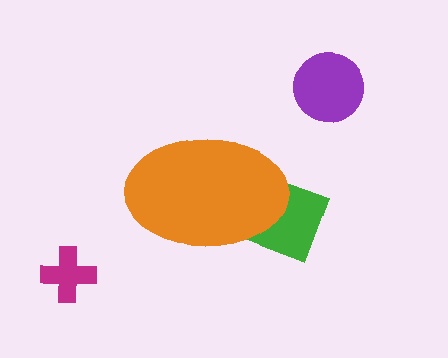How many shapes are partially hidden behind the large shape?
1 shape is partially hidden.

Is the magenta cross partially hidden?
No, the magenta cross is fully visible.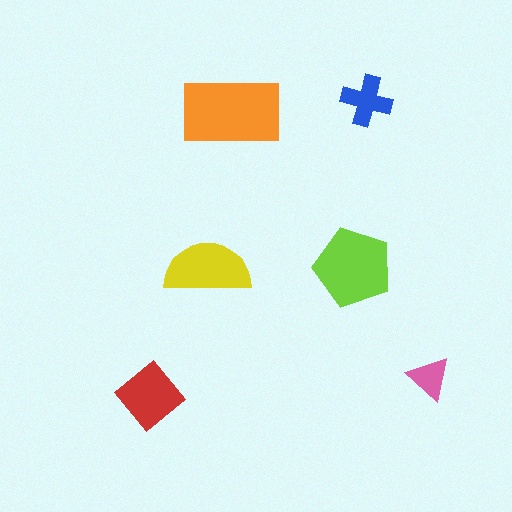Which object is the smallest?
The pink triangle.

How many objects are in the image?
There are 6 objects in the image.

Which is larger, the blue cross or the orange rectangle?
The orange rectangle.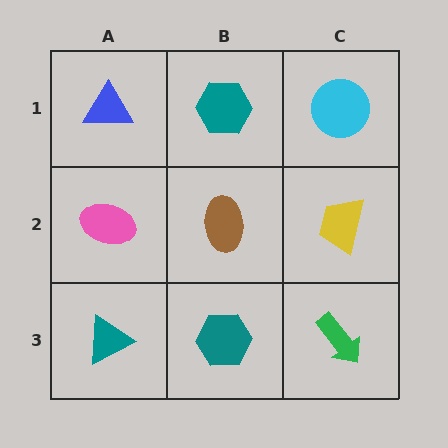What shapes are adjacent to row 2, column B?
A teal hexagon (row 1, column B), a teal hexagon (row 3, column B), a pink ellipse (row 2, column A), a yellow trapezoid (row 2, column C).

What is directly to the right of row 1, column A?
A teal hexagon.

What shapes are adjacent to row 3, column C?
A yellow trapezoid (row 2, column C), a teal hexagon (row 3, column B).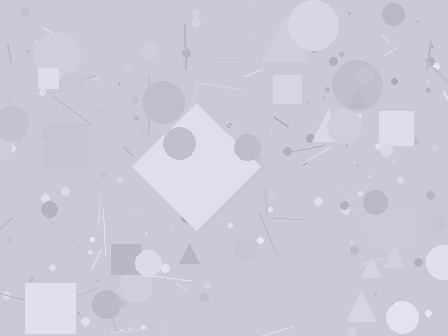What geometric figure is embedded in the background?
A diamond is embedded in the background.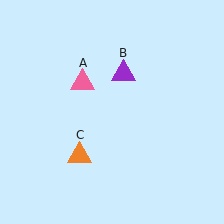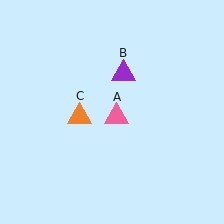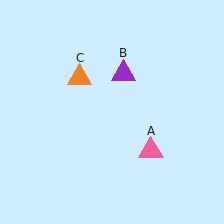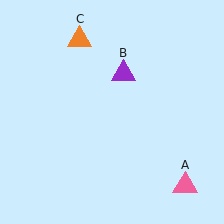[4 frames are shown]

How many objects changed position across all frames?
2 objects changed position: pink triangle (object A), orange triangle (object C).